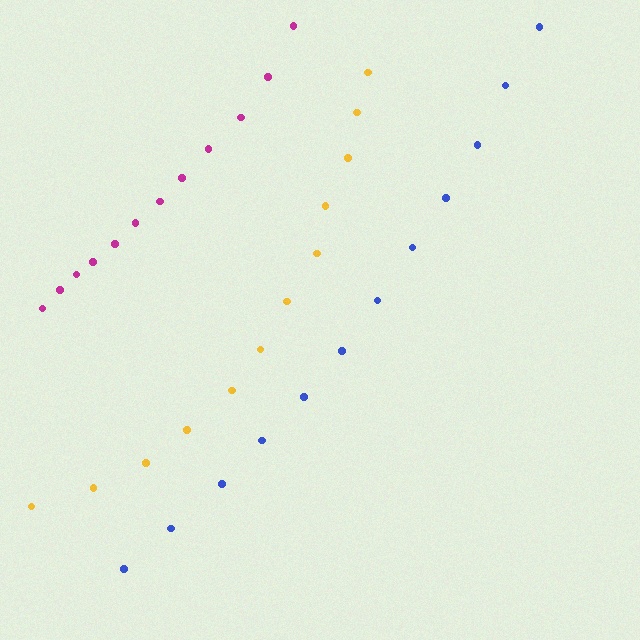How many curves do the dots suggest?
There are 3 distinct paths.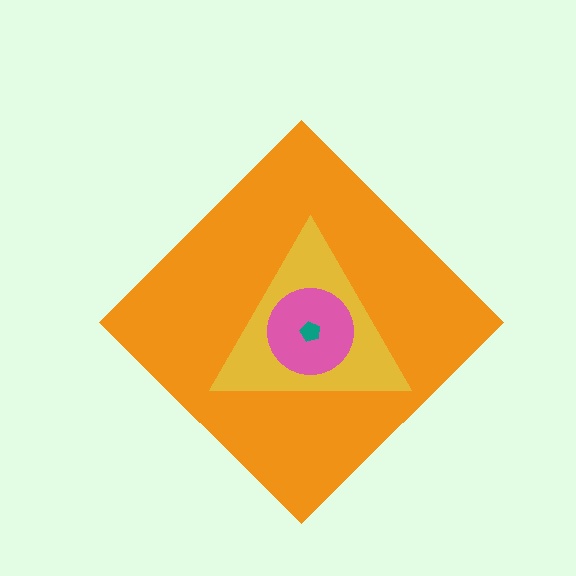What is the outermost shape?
The orange diamond.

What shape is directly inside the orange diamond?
The yellow triangle.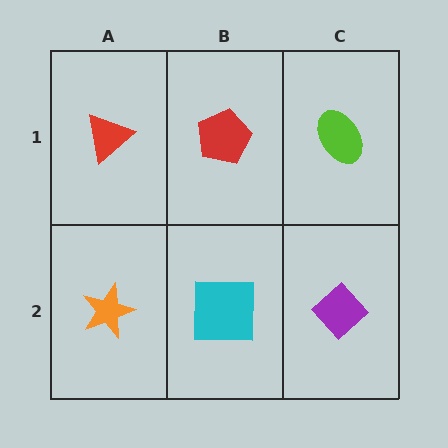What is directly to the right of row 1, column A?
A red pentagon.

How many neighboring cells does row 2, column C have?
2.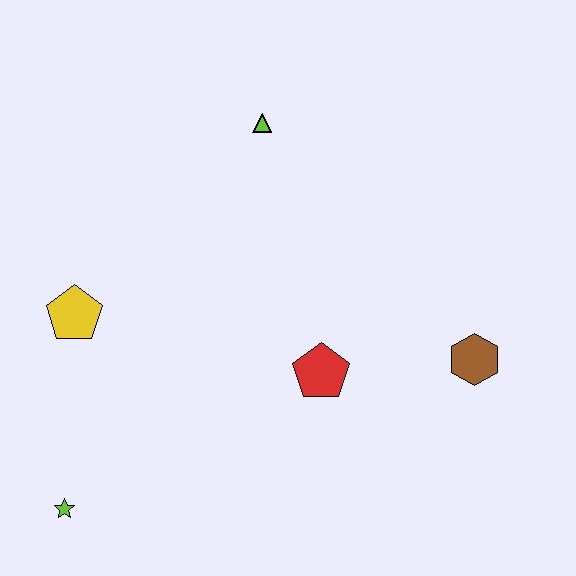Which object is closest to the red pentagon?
The brown hexagon is closest to the red pentagon.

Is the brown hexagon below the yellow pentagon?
Yes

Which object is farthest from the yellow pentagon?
The brown hexagon is farthest from the yellow pentagon.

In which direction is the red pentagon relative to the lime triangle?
The red pentagon is below the lime triangle.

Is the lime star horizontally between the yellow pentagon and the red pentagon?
No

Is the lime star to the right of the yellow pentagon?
No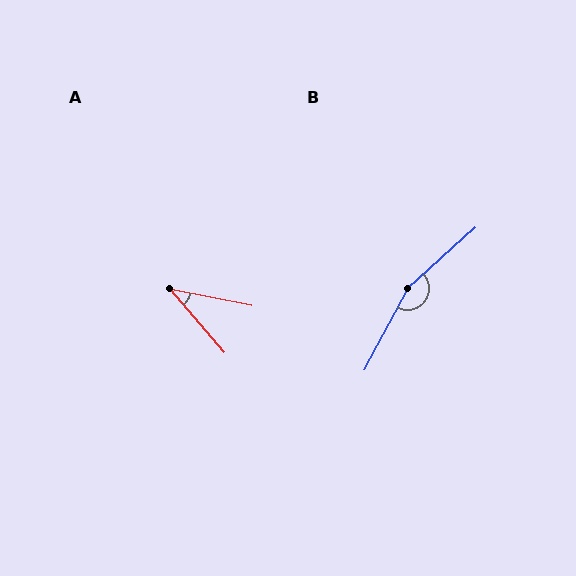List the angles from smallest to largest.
A (38°), B (160°).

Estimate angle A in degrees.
Approximately 38 degrees.